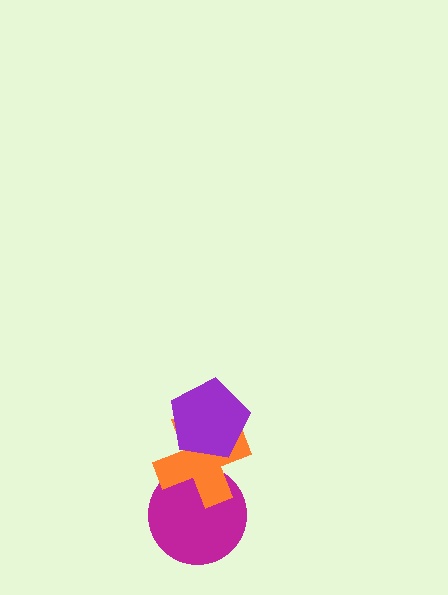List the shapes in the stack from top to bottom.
From top to bottom: the purple pentagon, the orange cross, the magenta circle.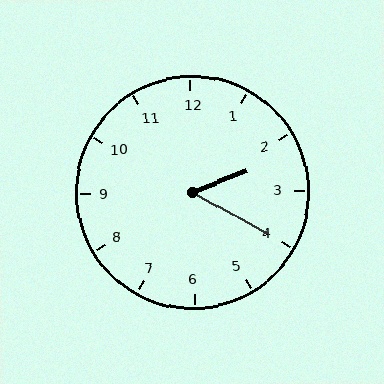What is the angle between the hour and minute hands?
Approximately 50 degrees.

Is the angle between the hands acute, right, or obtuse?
It is acute.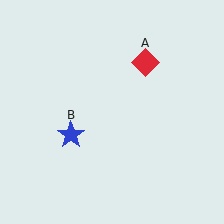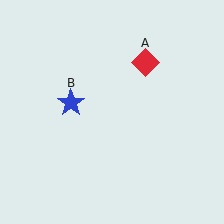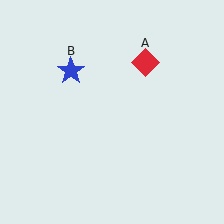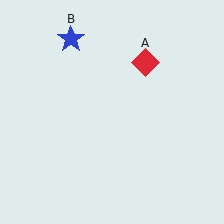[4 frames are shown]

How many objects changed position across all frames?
1 object changed position: blue star (object B).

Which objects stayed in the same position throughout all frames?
Red diamond (object A) remained stationary.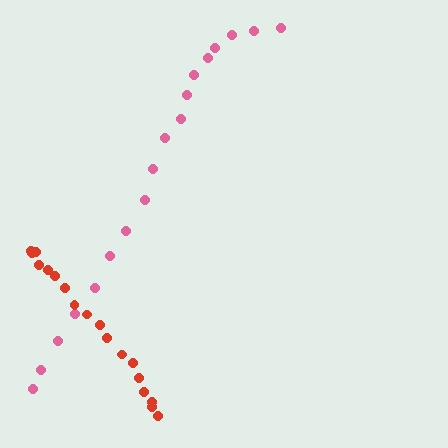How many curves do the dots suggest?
There are 2 distinct paths.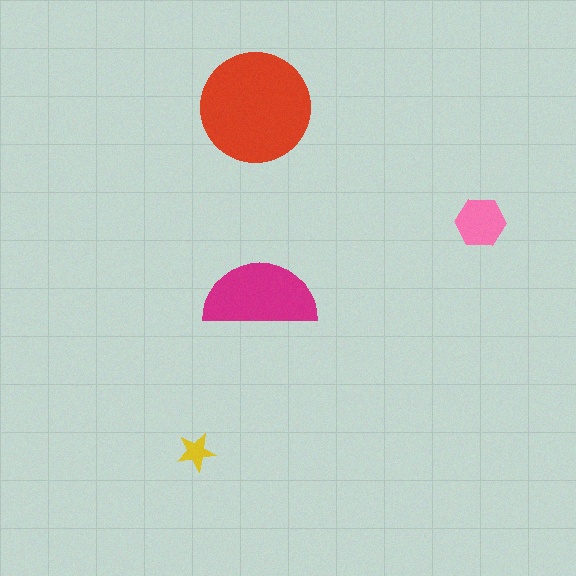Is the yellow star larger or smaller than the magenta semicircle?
Smaller.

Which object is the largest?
The red circle.